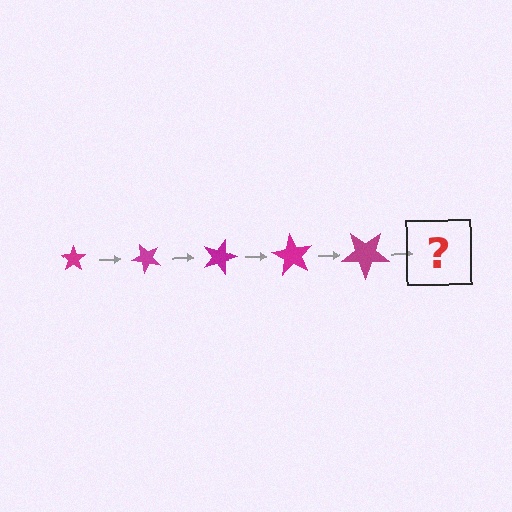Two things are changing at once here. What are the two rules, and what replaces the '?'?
The two rules are that the star grows larger each step and it rotates 45 degrees each step. The '?' should be a star, larger than the previous one and rotated 225 degrees from the start.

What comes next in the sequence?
The next element should be a star, larger than the previous one and rotated 225 degrees from the start.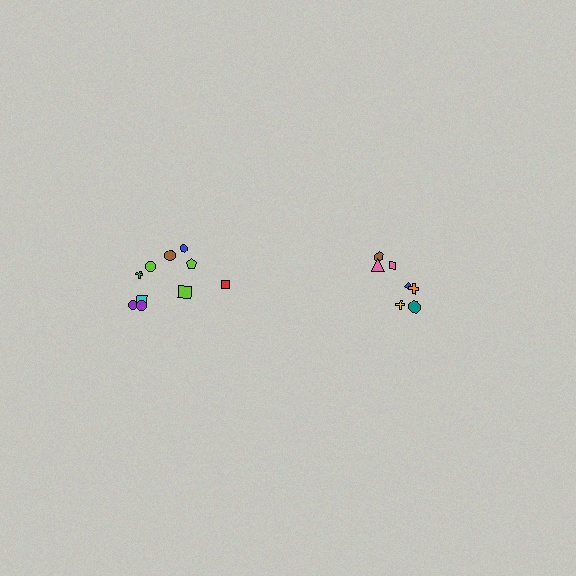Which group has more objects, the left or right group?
The left group.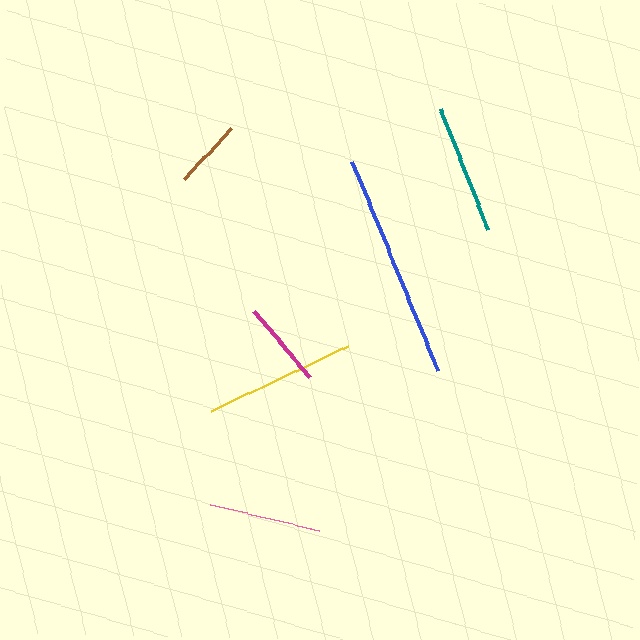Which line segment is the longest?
The blue line is the longest at approximately 226 pixels.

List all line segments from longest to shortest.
From longest to shortest: blue, yellow, teal, pink, magenta, brown.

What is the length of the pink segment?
The pink segment is approximately 112 pixels long.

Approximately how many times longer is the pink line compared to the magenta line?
The pink line is approximately 1.3 times the length of the magenta line.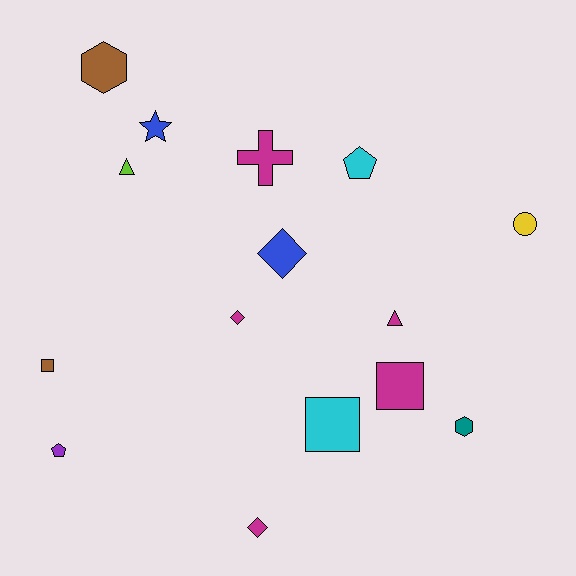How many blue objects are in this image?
There are 2 blue objects.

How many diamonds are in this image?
There are 3 diamonds.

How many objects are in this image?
There are 15 objects.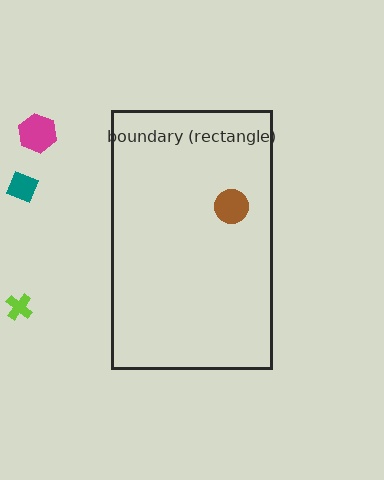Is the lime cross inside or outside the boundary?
Outside.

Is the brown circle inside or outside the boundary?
Inside.